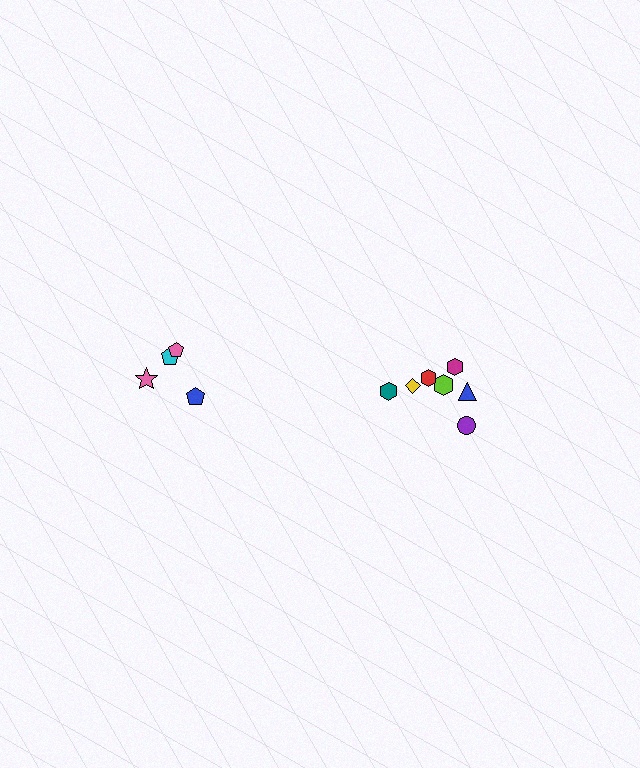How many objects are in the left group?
There are 4 objects.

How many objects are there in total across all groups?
There are 11 objects.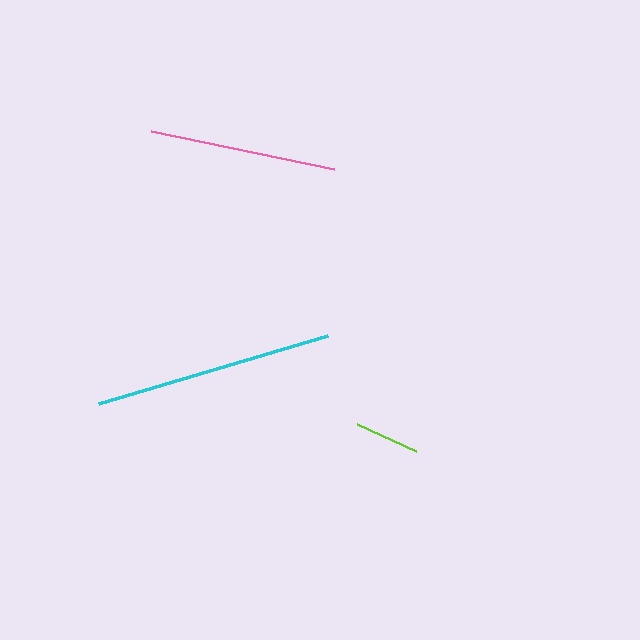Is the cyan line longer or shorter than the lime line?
The cyan line is longer than the lime line.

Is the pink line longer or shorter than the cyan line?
The cyan line is longer than the pink line.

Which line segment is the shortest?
The lime line is the shortest at approximately 64 pixels.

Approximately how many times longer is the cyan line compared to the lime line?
The cyan line is approximately 3.7 times the length of the lime line.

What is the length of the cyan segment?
The cyan segment is approximately 239 pixels long.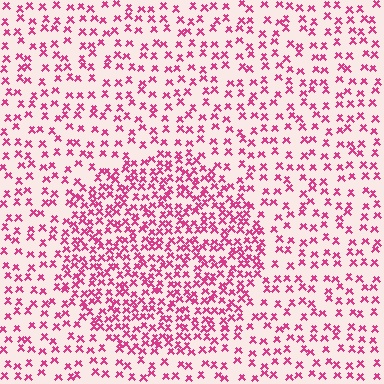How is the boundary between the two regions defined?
The boundary is defined by a change in element density (approximately 2.0x ratio). All elements are the same color, size, and shape.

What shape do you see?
I see a circle.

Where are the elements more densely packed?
The elements are more densely packed inside the circle boundary.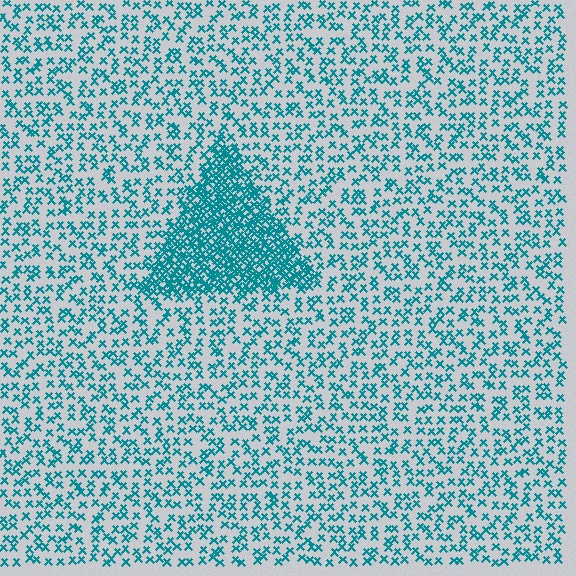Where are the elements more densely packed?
The elements are more densely packed inside the triangle boundary.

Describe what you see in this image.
The image contains small teal elements arranged at two different densities. A triangle-shaped region is visible where the elements are more densely packed than the surrounding area.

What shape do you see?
I see a triangle.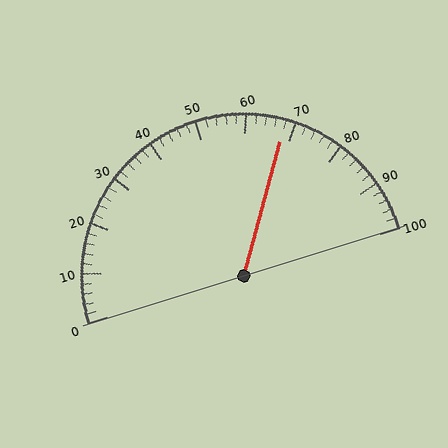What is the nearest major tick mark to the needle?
The nearest major tick mark is 70.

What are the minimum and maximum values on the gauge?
The gauge ranges from 0 to 100.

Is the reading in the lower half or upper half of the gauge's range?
The reading is in the upper half of the range (0 to 100).